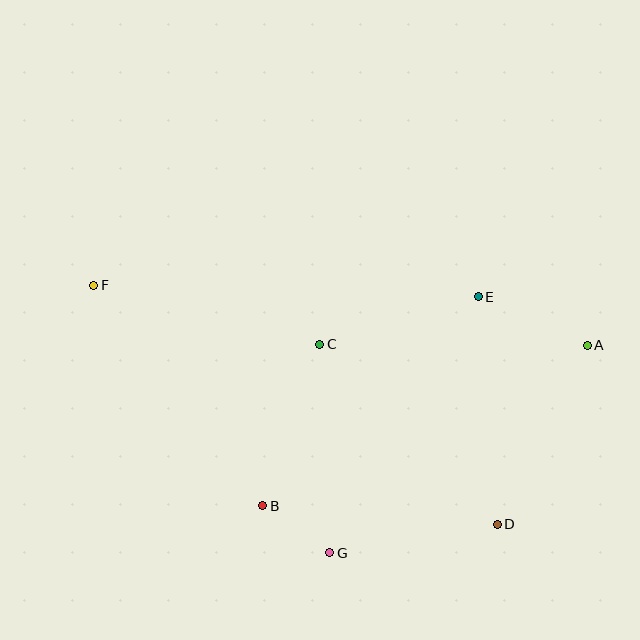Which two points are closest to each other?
Points B and G are closest to each other.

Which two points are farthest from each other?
Points A and F are farthest from each other.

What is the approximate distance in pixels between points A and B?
The distance between A and B is approximately 362 pixels.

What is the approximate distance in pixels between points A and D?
The distance between A and D is approximately 200 pixels.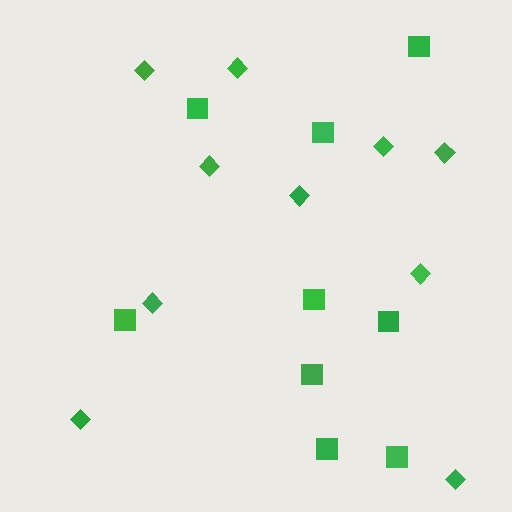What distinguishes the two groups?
There are 2 groups: one group of squares (9) and one group of diamonds (10).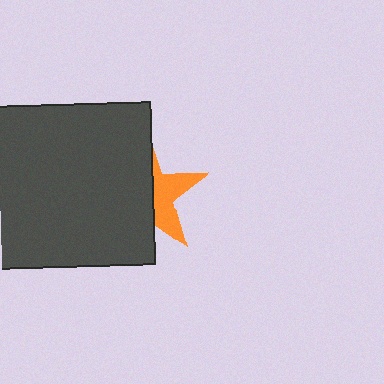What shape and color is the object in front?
The object in front is a dark gray square.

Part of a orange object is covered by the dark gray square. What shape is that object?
It is a star.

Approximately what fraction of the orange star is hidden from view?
Roughly 61% of the orange star is hidden behind the dark gray square.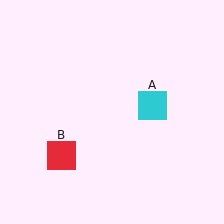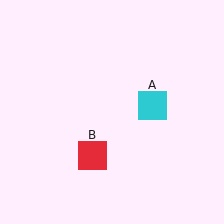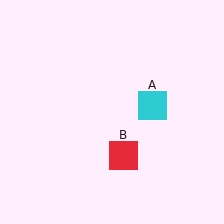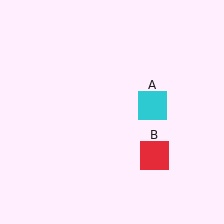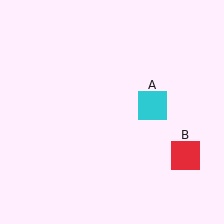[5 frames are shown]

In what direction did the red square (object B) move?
The red square (object B) moved right.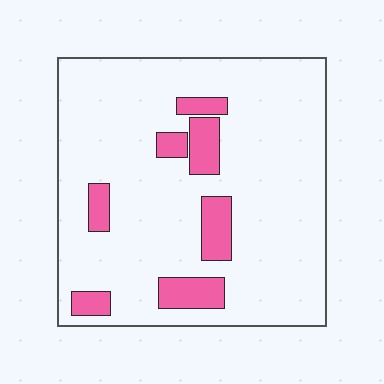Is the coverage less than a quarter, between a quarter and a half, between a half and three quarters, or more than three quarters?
Less than a quarter.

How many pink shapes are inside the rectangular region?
7.